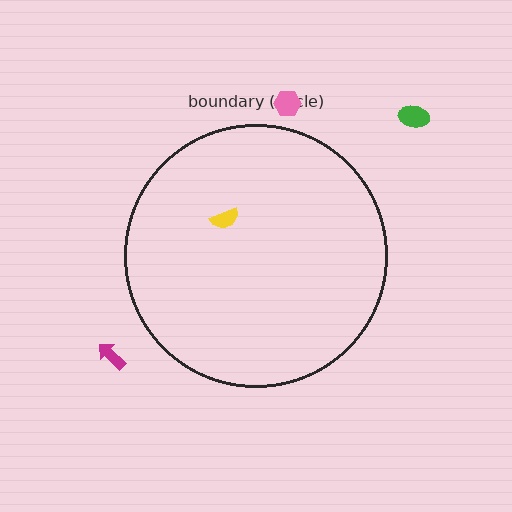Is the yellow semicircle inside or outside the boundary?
Inside.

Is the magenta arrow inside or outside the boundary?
Outside.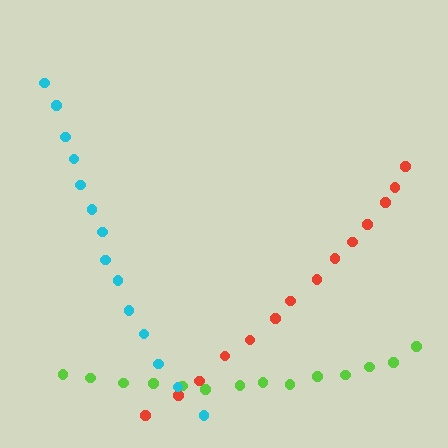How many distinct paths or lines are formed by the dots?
There are 3 distinct paths.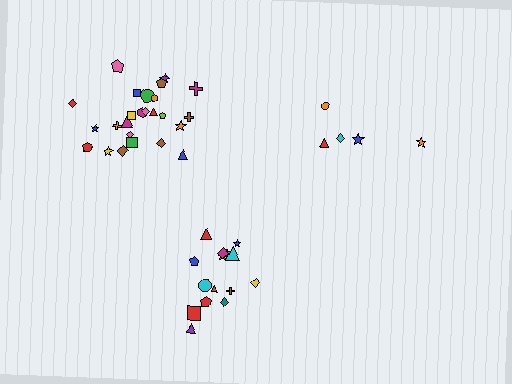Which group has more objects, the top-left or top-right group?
The top-left group.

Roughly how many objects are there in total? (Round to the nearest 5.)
Roughly 45 objects in total.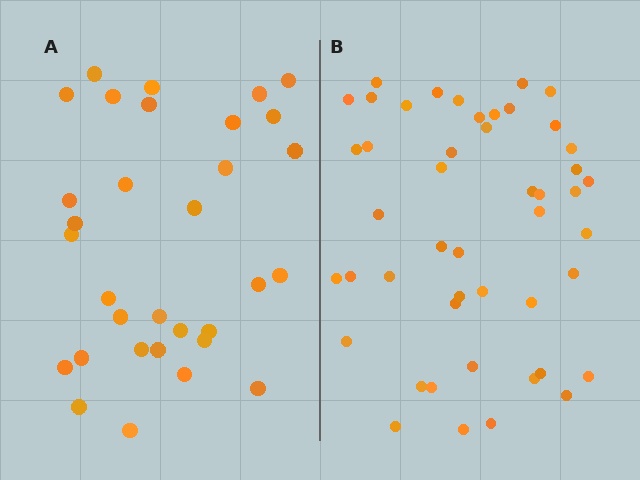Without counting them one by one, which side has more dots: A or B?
Region B (the right region) has more dots.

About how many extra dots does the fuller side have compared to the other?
Region B has approximately 15 more dots than region A.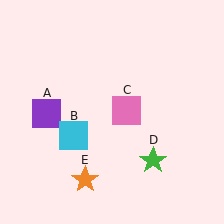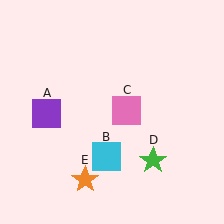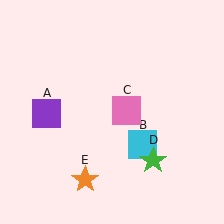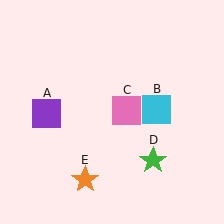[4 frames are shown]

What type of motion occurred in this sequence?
The cyan square (object B) rotated counterclockwise around the center of the scene.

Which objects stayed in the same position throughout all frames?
Purple square (object A) and pink square (object C) and green star (object D) and orange star (object E) remained stationary.